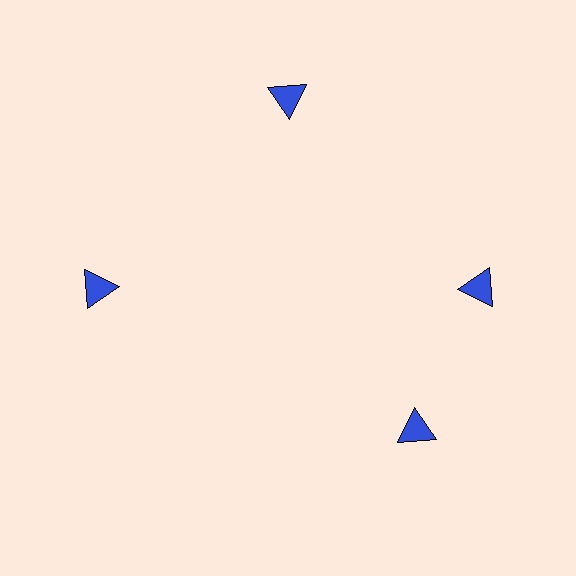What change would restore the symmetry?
The symmetry would be restored by rotating it back into even spacing with its neighbors so that all 4 triangles sit at equal angles and equal distance from the center.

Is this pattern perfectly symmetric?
No. The 4 blue triangles are arranged in a ring, but one element near the 6 o'clock position is rotated out of alignment along the ring, breaking the 4-fold rotational symmetry.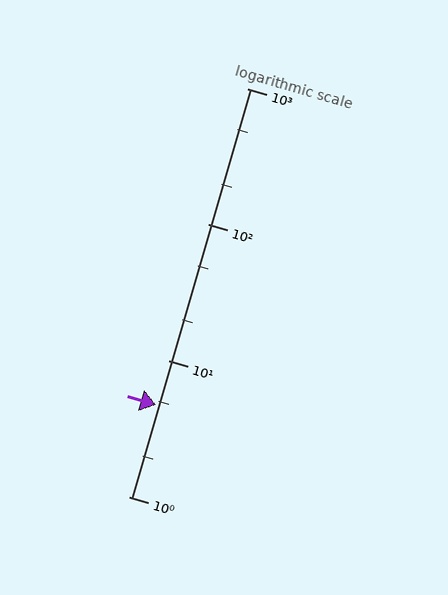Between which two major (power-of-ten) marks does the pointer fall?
The pointer is between 1 and 10.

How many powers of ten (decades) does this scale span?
The scale spans 3 decades, from 1 to 1000.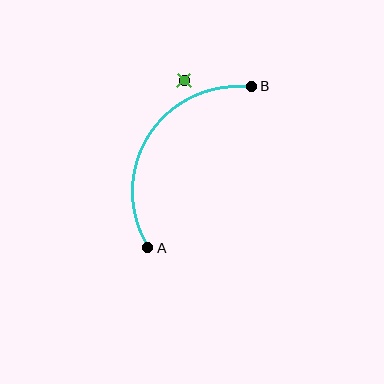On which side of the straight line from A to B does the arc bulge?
The arc bulges to the left of the straight line connecting A and B.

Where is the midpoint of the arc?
The arc midpoint is the point on the curve farthest from the straight line joining A and B. It sits to the left of that line.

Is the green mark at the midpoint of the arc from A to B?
No — the green mark does not lie on the arc at all. It sits slightly outside the curve.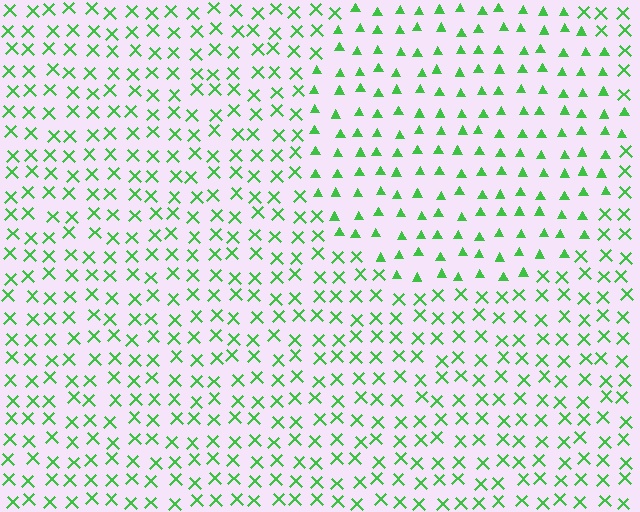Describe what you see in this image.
The image is filled with small green elements arranged in a uniform grid. A circle-shaped region contains triangles, while the surrounding area contains X marks. The boundary is defined purely by the change in element shape.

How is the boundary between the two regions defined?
The boundary is defined by a change in element shape: triangles inside vs. X marks outside. All elements share the same color and spacing.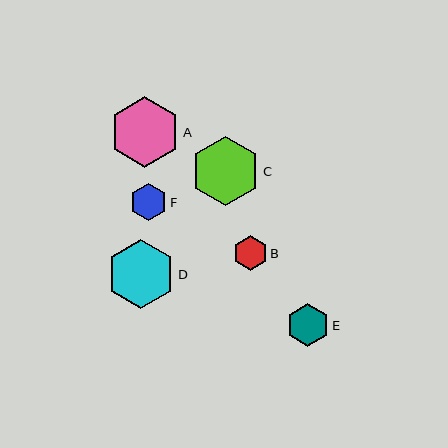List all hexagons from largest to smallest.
From largest to smallest: A, C, D, E, F, B.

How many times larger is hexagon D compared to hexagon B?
Hexagon D is approximately 2.0 times the size of hexagon B.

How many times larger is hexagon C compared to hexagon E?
Hexagon C is approximately 1.6 times the size of hexagon E.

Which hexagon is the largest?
Hexagon A is the largest with a size of approximately 71 pixels.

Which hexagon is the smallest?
Hexagon B is the smallest with a size of approximately 35 pixels.